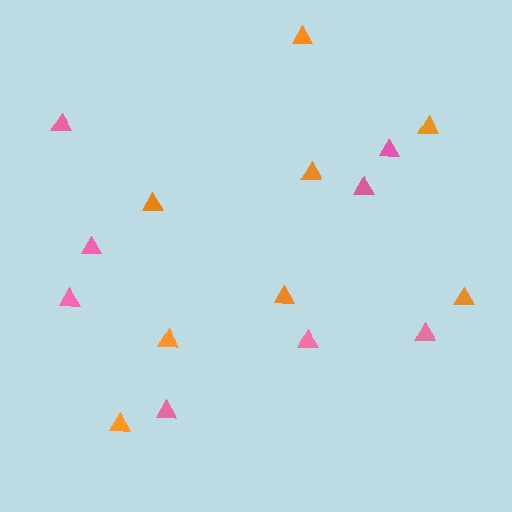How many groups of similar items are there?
There are 2 groups: one group of orange triangles (8) and one group of pink triangles (8).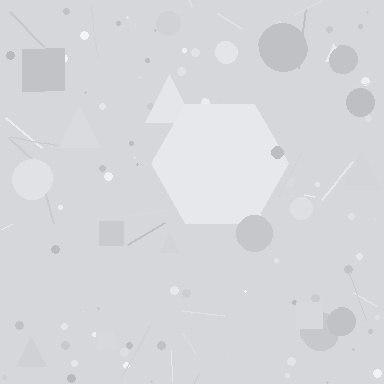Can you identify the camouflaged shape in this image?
The camouflaged shape is a hexagon.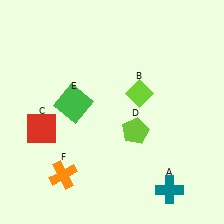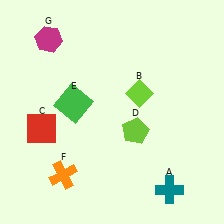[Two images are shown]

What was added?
A magenta hexagon (G) was added in Image 2.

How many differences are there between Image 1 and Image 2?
There is 1 difference between the two images.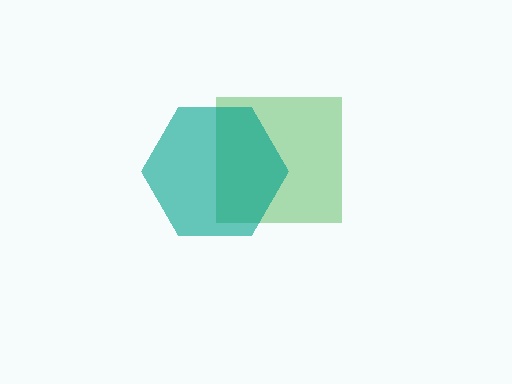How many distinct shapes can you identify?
There are 2 distinct shapes: a green square, a teal hexagon.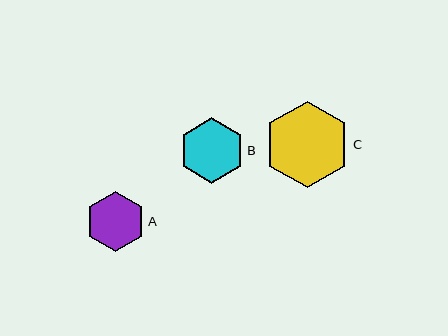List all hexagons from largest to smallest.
From largest to smallest: C, B, A.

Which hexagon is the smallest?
Hexagon A is the smallest with a size of approximately 60 pixels.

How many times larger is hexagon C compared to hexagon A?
Hexagon C is approximately 1.4 times the size of hexagon A.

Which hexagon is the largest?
Hexagon C is the largest with a size of approximately 86 pixels.